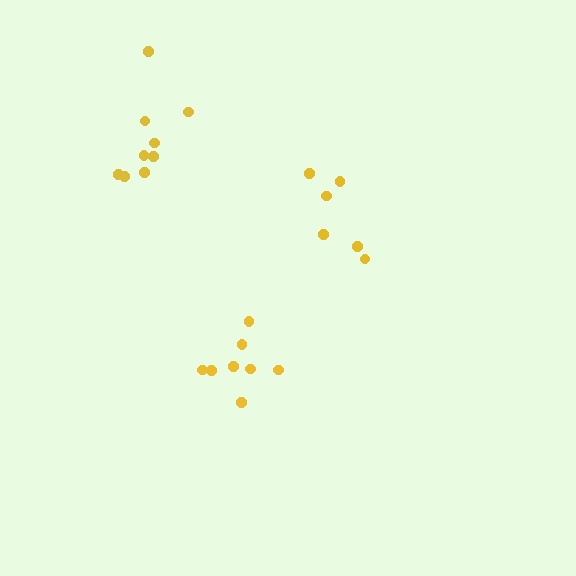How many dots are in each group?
Group 1: 8 dots, Group 2: 6 dots, Group 3: 9 dots (23 total).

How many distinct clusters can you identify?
There are 3 distinct clusters.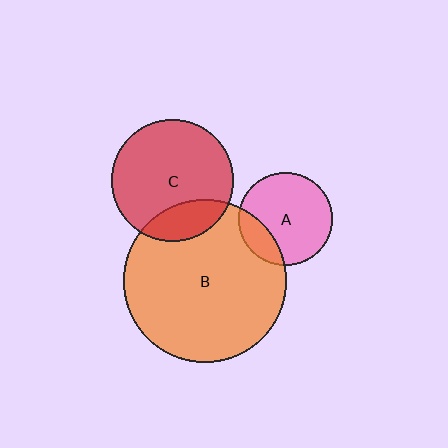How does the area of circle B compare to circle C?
Approximately 1.8 times.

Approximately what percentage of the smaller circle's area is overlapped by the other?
Approximately 20%.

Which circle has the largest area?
Circle B (orange).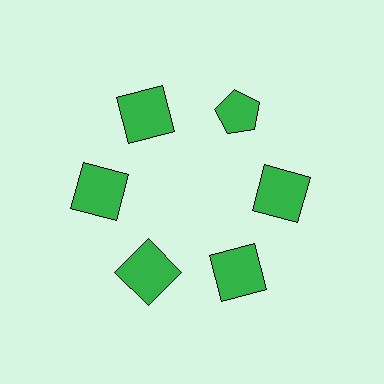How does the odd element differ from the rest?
It has a different shape: pentagon instead of square.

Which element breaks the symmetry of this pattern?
The green pentagon at roughly the 1 o'clock position breaks the symmetry. All other shapes are green squares.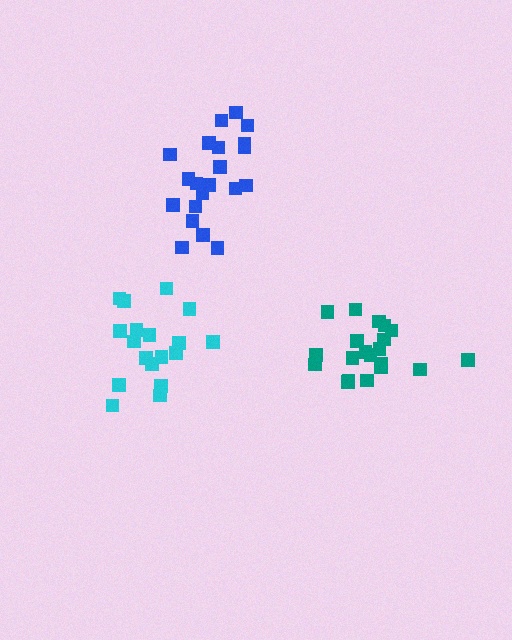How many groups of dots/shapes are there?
There are 3 groups.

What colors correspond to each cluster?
The clusters are colored: cyan, teal, blue.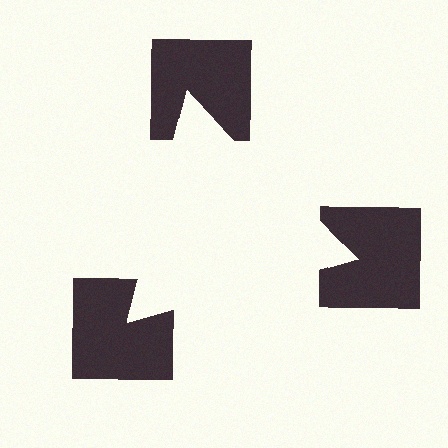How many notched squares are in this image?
There are 3 — one at each vertex of the illusory triangle.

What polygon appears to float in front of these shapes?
An illusory triangle — its edges are inferred from the aligned wedge cuts in the notched squares, not physically drawn.